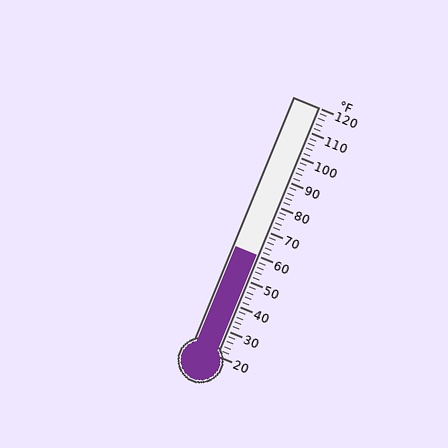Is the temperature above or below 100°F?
The temperature is below 100°F.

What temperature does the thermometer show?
The thermometer shows approximately 60°F.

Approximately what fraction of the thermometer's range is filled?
The thermometer is filled to approximately 40% of its range.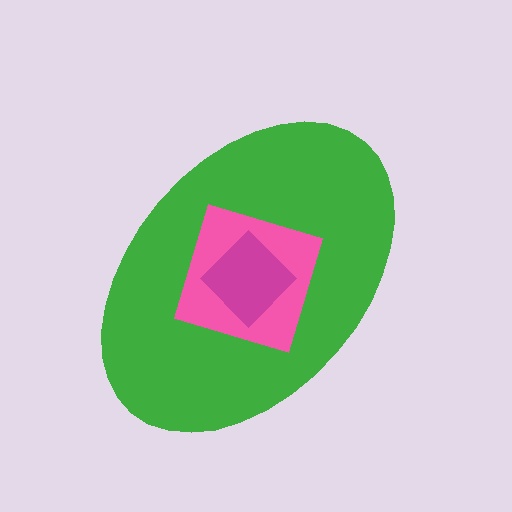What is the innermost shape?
The magenta diamond.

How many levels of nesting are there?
3.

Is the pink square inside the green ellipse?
Yes.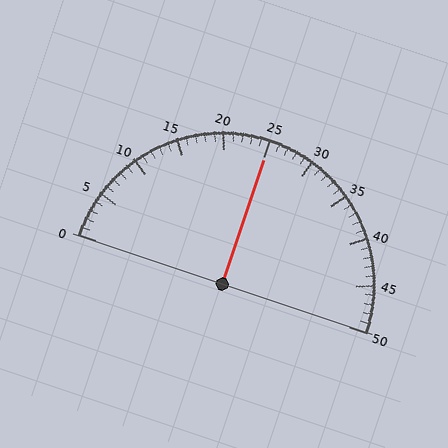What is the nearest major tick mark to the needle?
The nearest major tick mark is 25.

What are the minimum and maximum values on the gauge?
The gauge ranges from 0 to 50.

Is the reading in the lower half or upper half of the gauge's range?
The reading is in the upper half of the range (0 to 50).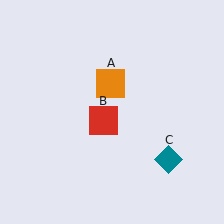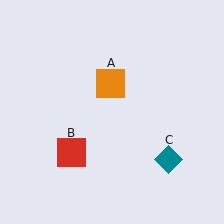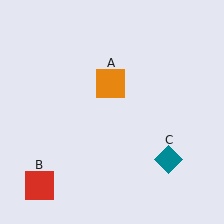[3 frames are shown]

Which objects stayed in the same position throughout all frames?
Orange square (object A) and teal diamond (object C) remained stationary.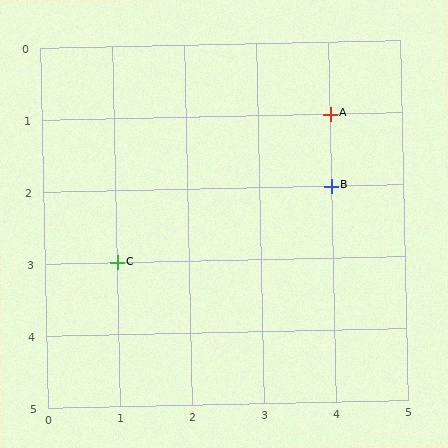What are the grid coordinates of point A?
Point A is at grid coordinates (4, 1).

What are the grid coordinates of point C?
Point C is at grid coordinates (1, 3).